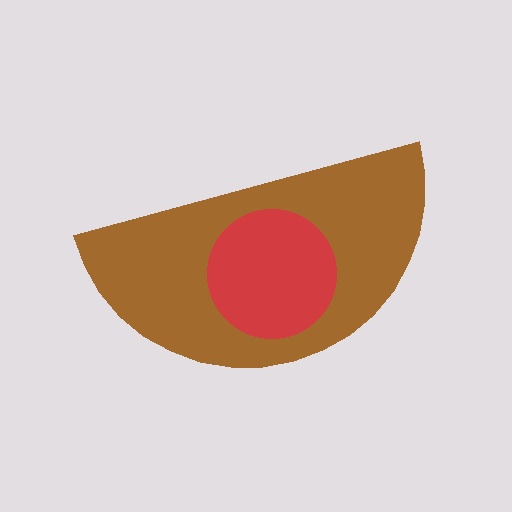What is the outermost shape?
The brown semicircle.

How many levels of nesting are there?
2.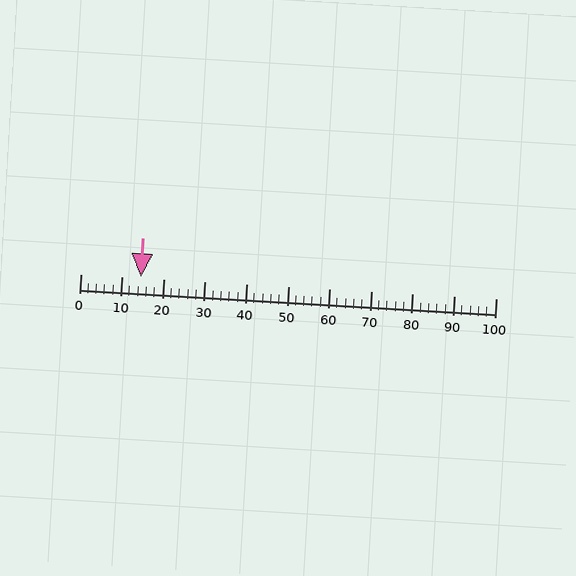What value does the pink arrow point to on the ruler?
The pink arrow points to approximately 14.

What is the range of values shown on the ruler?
The ruler shows values from 0 to 100.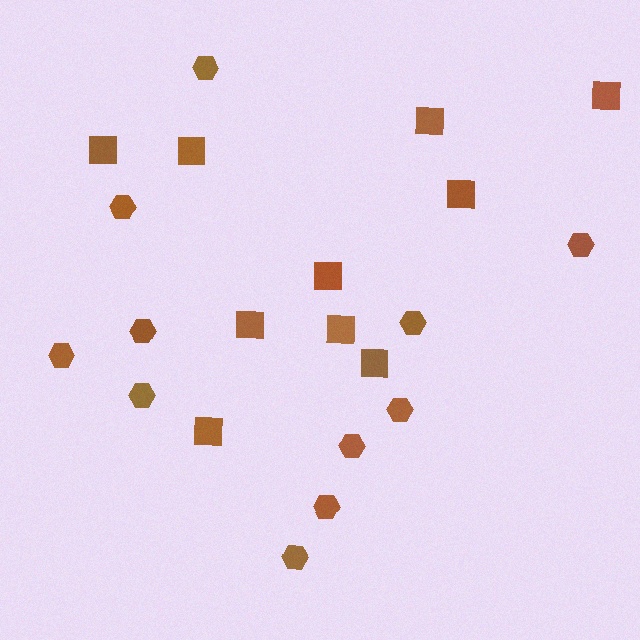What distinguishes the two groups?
There are 2 groups: one group of hexagons (11) and one group of squares (10).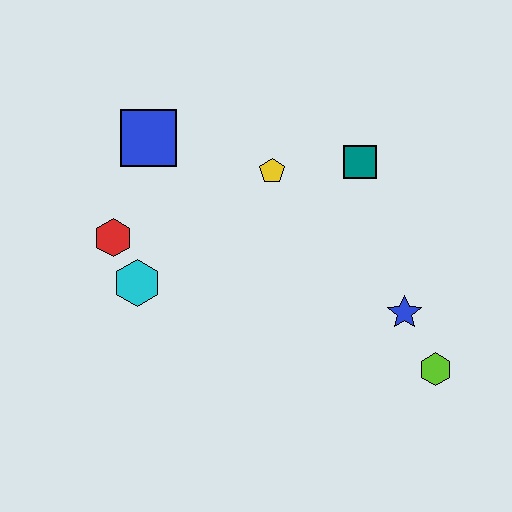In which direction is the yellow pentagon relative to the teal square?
The yellow pentagon is to the left of the teal square.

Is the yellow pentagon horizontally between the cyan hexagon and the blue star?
Yes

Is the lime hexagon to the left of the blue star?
No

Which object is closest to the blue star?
The lime hexagon is closest to the blue star.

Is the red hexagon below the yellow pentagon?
Yes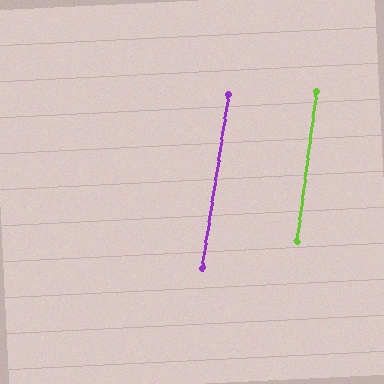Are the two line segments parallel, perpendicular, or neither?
Parallel — their directions differ by only 1.4°.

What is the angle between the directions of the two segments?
Approximately 1 degree.